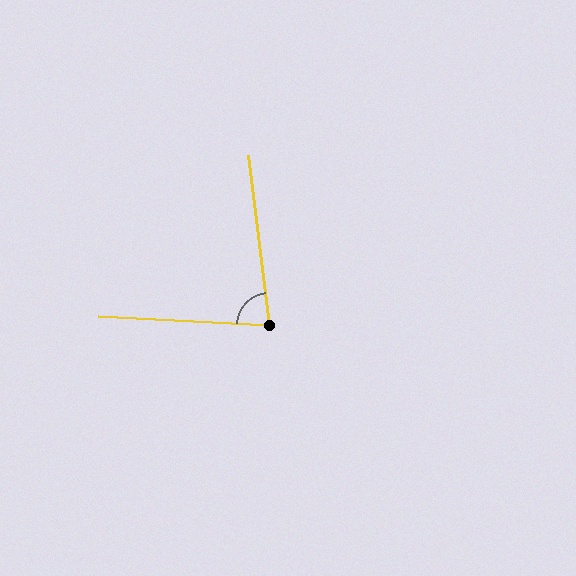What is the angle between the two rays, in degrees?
Approximately 80 degrees.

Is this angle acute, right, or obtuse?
It is acute.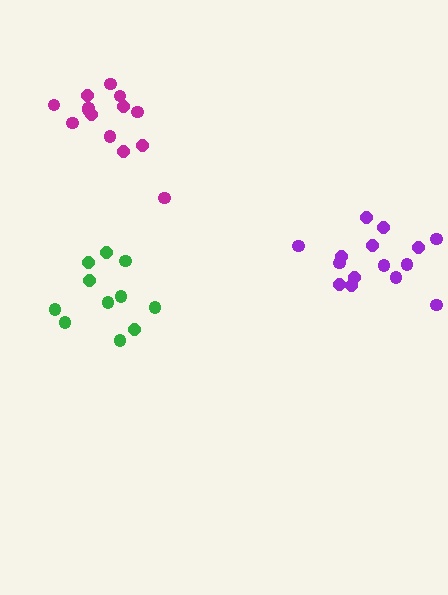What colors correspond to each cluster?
The clusters are colored: green, magenta, purple.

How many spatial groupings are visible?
There are 3 spatial groupings.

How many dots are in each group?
Group 1: 11 dots, Group 2: 14 dots, Group 3: 15 dots (40 total).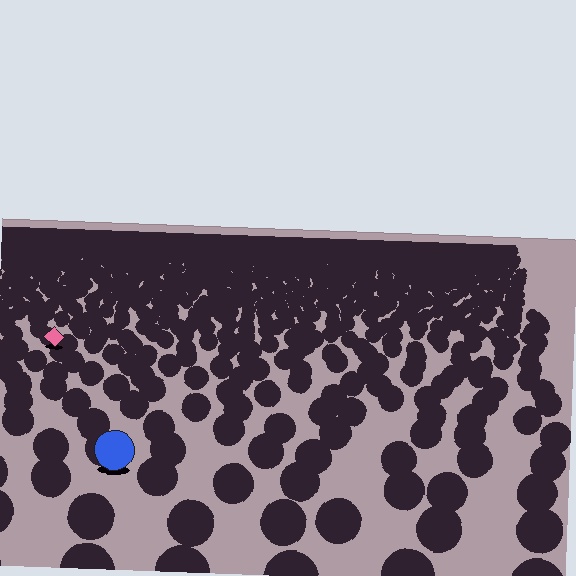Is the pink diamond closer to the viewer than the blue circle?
No. The blue circle is closer — you can tell from the texture gradient: the ground texture is coarser near it.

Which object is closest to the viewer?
The blue circle is closest. The texture marks near it are larger and more spread out.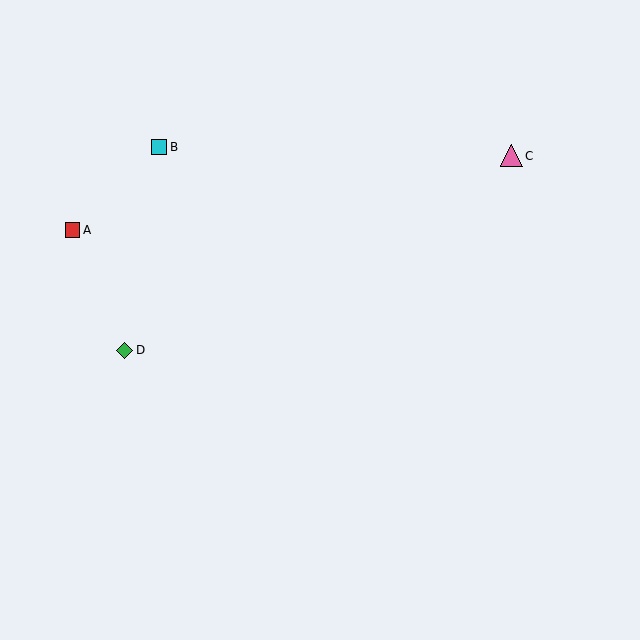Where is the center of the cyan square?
The center of the cyan square is at (159, 147).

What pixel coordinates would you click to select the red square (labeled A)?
Click at (72, 230) to select the red square A.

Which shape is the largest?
The pink triangle (labeled C) is the largest.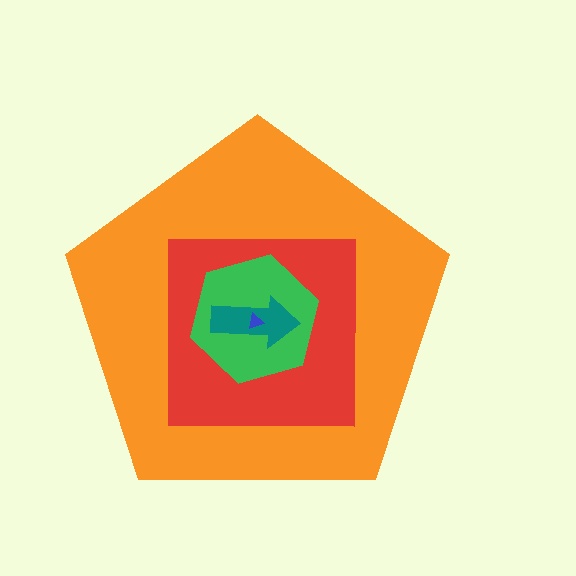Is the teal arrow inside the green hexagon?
Yes.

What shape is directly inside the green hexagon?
The teal arrow.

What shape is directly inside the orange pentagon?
The red square.